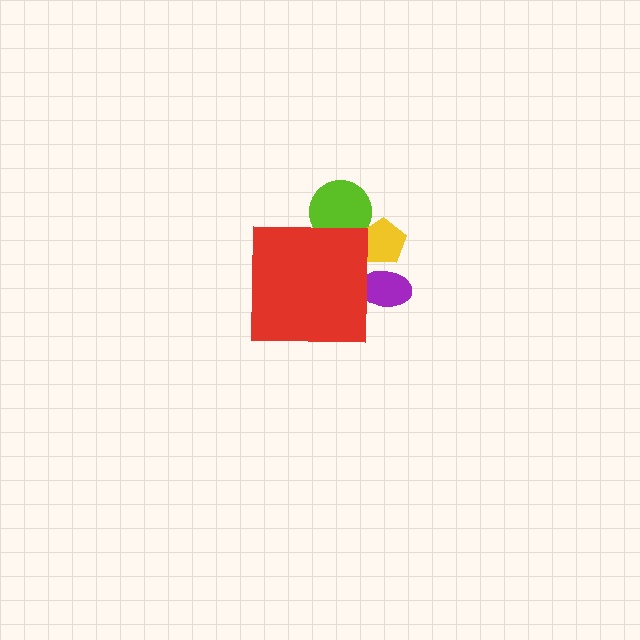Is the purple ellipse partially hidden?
Yes, the purple ellipse is partially hidden behind the red square.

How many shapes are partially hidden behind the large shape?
4 shapes are partially hidden.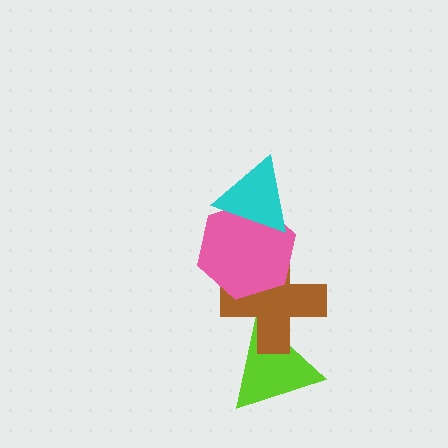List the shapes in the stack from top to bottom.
From top to bottom: the cyan triangle, the pink hexagon, the brown cross, the lime triangle.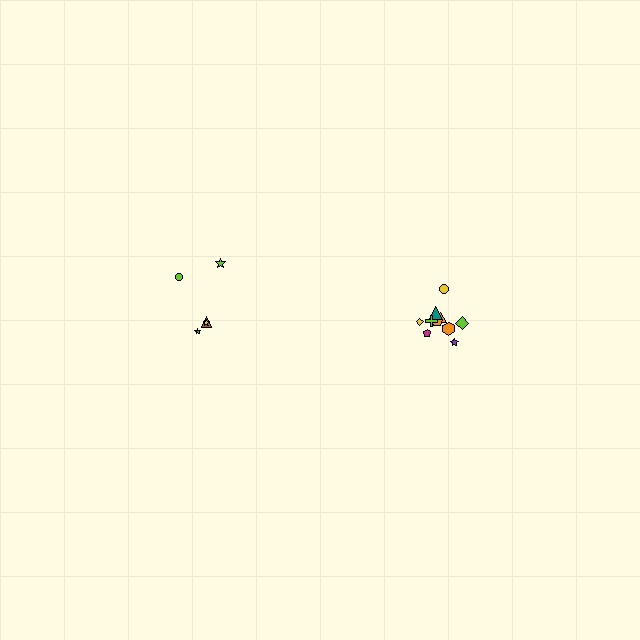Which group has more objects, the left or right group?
The right group.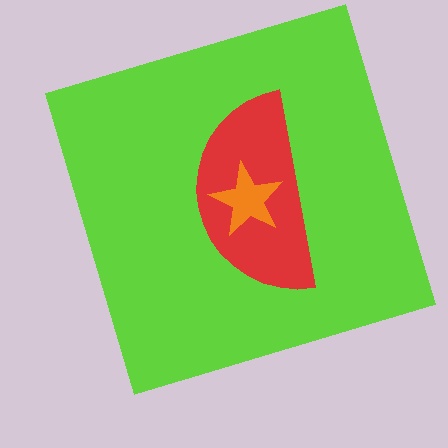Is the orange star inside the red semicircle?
Yes.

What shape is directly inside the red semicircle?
The orange star.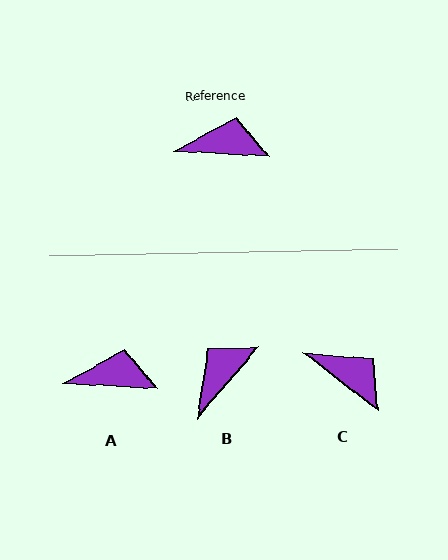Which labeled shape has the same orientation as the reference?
A.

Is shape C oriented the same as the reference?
No, it is off by about 34 degrees.